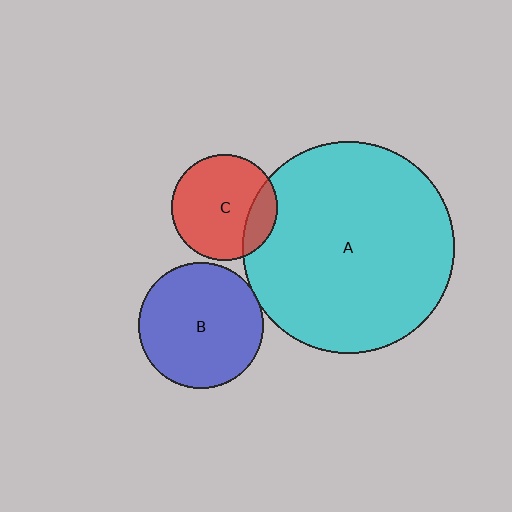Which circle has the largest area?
Circle A (cyan).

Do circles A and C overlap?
Yes.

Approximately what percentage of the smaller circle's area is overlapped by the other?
Approximately 20%.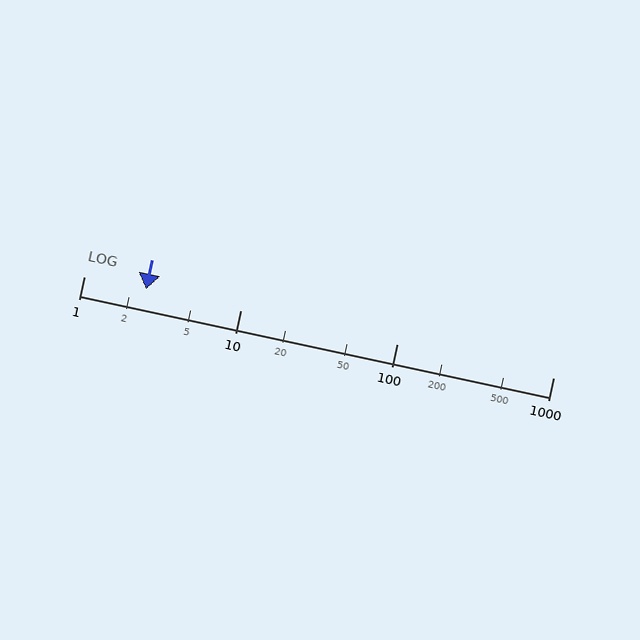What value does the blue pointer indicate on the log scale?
The pointer indicates approximately 2.5.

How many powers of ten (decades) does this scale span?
The scale spans 3 decades, from 1 to 1000.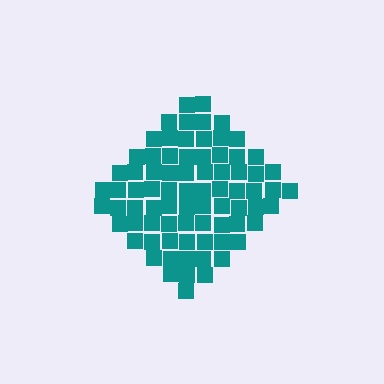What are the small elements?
The small elements are squares.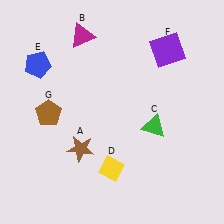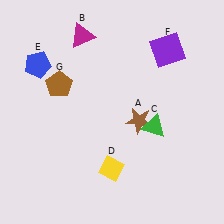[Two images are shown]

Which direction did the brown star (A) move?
The brown star (A) moved right.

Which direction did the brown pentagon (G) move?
The brown pentagon (G) moved up.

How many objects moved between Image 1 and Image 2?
2 objects moved between the two images.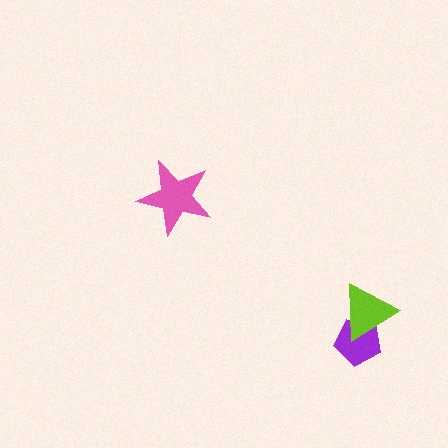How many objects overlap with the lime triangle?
1 object overlaps with the lime triangle.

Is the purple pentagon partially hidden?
Yes, it is partially covered by another shape.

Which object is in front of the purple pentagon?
The lime triangle is in front of the purple pentagon.